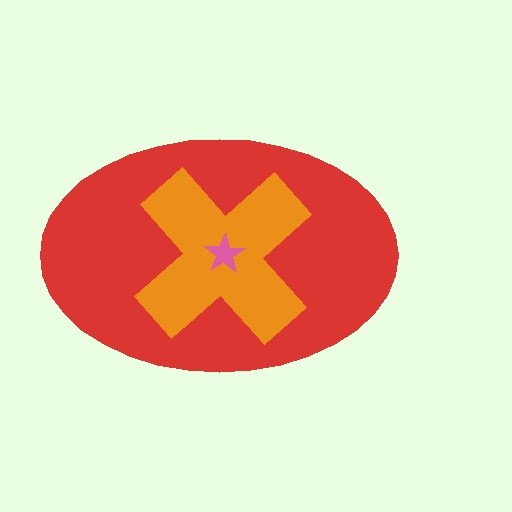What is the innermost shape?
The pink star.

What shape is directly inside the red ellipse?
The orange cross.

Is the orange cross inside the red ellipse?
Yes.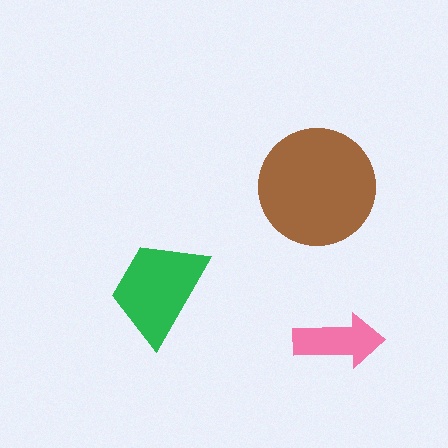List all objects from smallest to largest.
The pink arrow, the green trapezoid, the brown circle.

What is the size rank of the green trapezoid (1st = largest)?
2nd.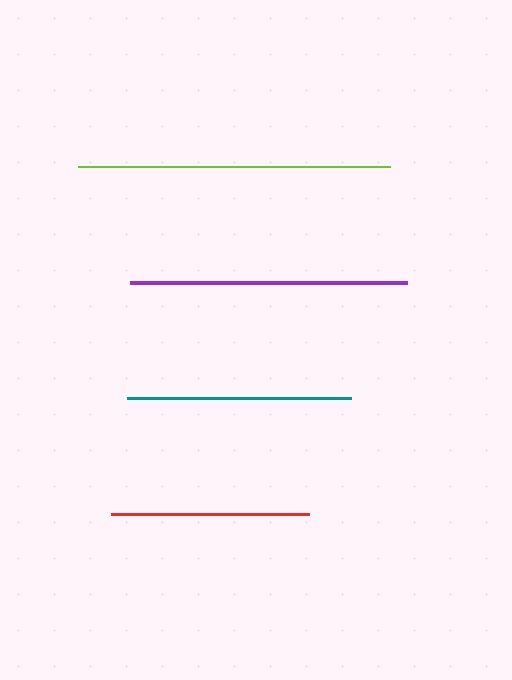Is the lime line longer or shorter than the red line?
The lime line is longer than the red line.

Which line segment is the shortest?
The red line is the shortest at approximately 197 pixels.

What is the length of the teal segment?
The teal segment is approximately 224 pixels long.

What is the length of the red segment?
The red segment is approximately 197 pixels long.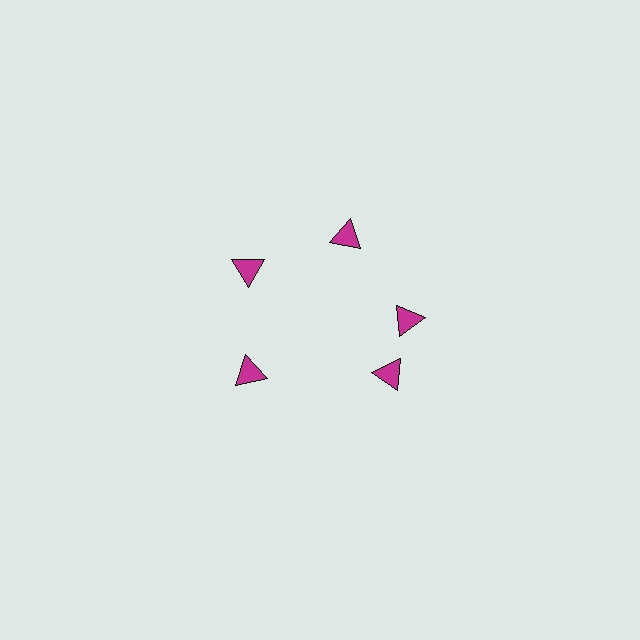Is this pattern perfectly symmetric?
No. The 5 magenta triangles are arranged in a ring, but one element near the 5 o'clock position is rotated out of alignment along the ring, breaking the 5-fold rotational symmetry.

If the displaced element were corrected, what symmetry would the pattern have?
It would have 5-fold rotational symmetry — the pattern would map onto itself every 72 degrees.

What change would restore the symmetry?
The symmetry would be restored by rotating it back into even spacing with its neighbors so that all 5 triangles sit at equal angles and equal distance from the center.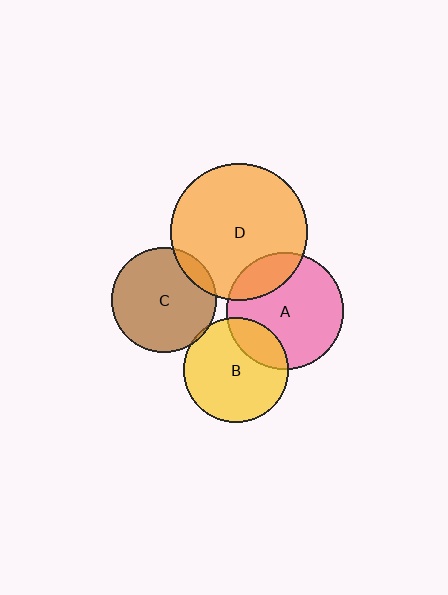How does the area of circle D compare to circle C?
Approximately 1.7 times.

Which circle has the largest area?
Circle D (orange).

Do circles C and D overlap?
Yes.